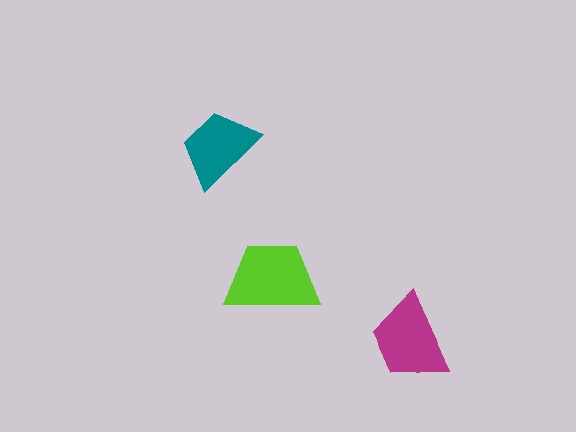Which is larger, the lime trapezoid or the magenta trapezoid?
The lime one.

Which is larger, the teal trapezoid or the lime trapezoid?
The lime one.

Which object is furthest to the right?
The magenta trapezoid is rightmost.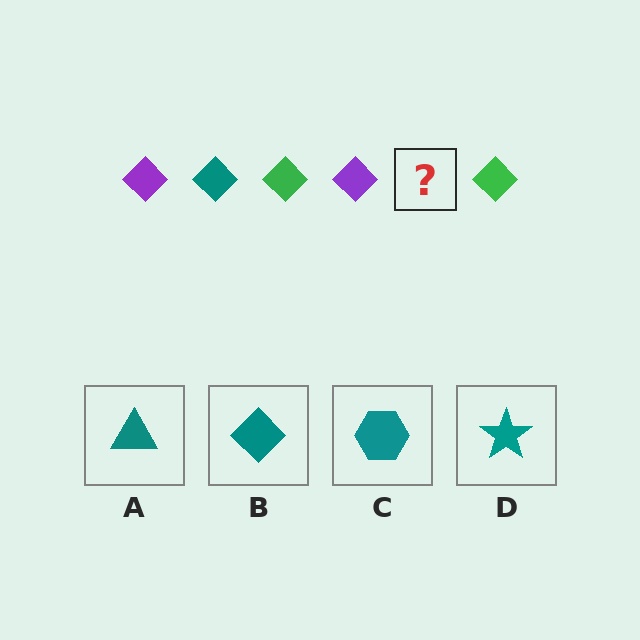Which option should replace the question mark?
Option B.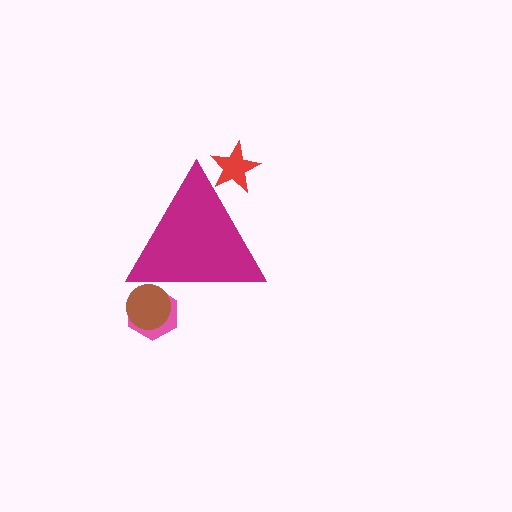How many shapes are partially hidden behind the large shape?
3 shapes are partially hidden.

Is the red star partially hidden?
Yes, the red star is partially hidden behind the magenta triangle.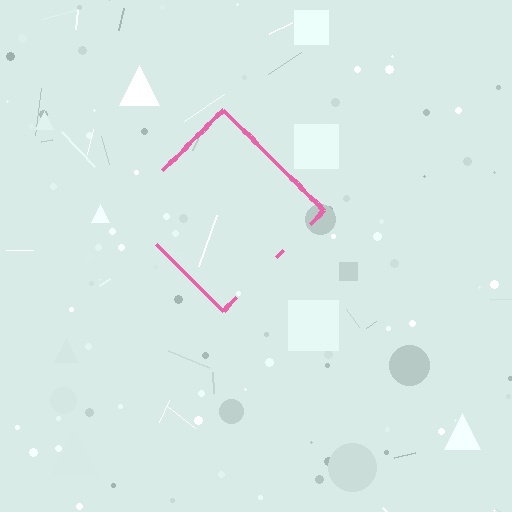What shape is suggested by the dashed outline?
The dashed outline suggests a diamond.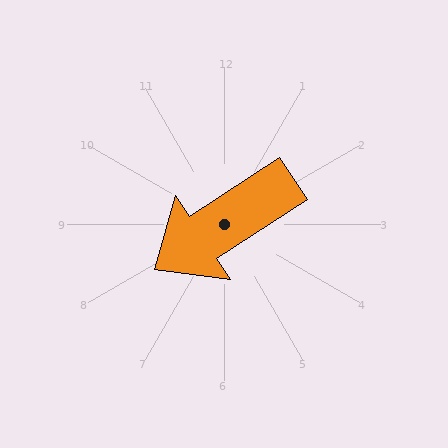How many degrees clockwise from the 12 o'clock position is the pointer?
Approximately 237 degrees.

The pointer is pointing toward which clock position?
Roughly 8 o'clock.